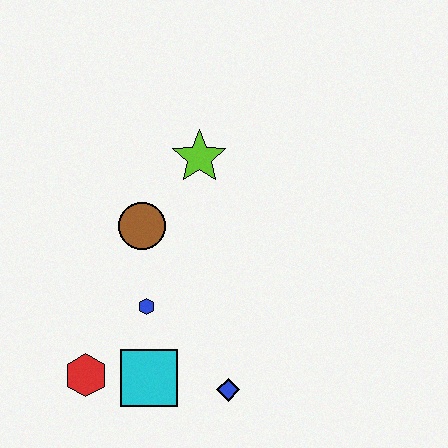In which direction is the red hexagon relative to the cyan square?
The red hexagon is to the left of the cyan square.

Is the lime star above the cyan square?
Yes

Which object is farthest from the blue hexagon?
The lime star is farthest from the blue hexagon.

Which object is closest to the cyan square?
The red hexagon is closest to the cyan square.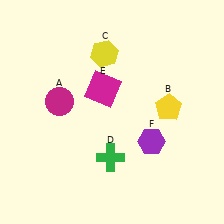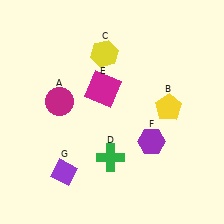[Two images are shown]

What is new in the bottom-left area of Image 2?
A purple diamond (G) was added in the bottom-left area of Image 2.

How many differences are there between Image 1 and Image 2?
There is 1 difference between the two images.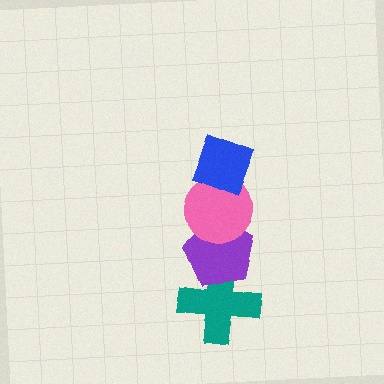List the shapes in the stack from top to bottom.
From top to bottom: the blue diamond, the pink circle, the purple pentagon, the teal cross.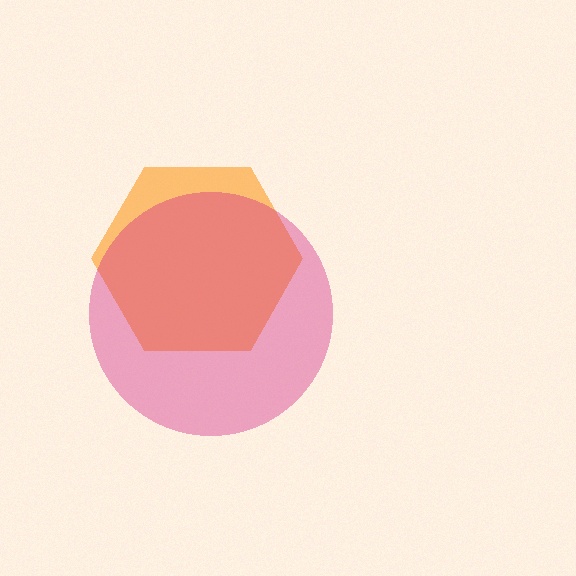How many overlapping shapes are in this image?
There are 2 overlapping shapes in the image.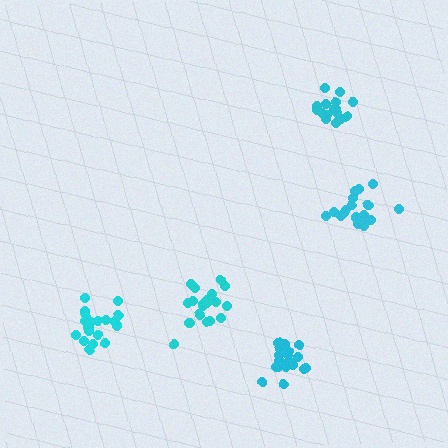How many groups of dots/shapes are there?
There are 5 groups.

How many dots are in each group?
Group 1: 20 dots, Group 2: 21 dots, Group 3: 19 dots, Group 4: 17 dots, Group 5: 20 dots (97 total).